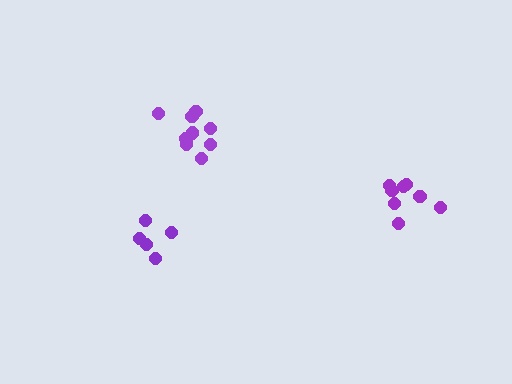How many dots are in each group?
Group 1: 9 dots, Group 2: 5 dots, Group 3: 8 dots (22 total).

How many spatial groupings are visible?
There are 3 spatial groupings.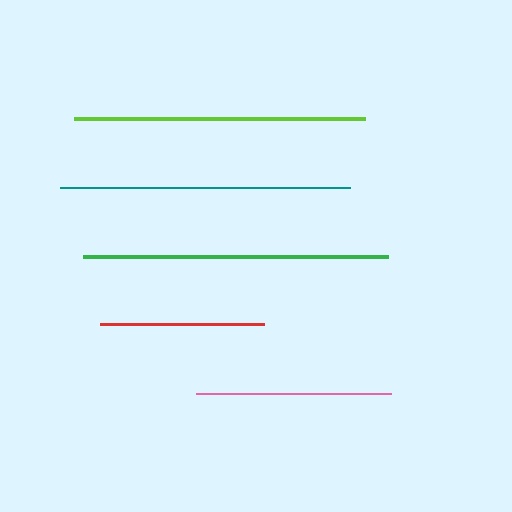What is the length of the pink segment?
The pink segment is approximately 195 pixels long.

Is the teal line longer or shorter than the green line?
The green line is longer than the teal line.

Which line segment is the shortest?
The red line is the shortest at approximately 164 pixels.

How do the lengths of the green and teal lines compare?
The green and teal lines are approximately the same length.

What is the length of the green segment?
The green segment is approximately 305 pixels long.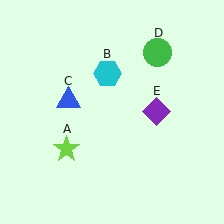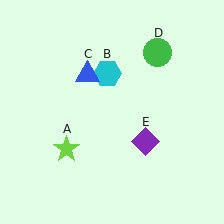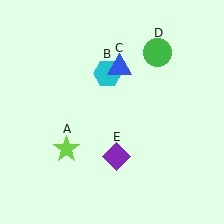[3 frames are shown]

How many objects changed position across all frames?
2 objects changed position: blue triangle (object C), purple diamond (object E).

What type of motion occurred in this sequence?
The blue triangle (object C), purple diamond (object E) rotated clockwise around the center of the scene.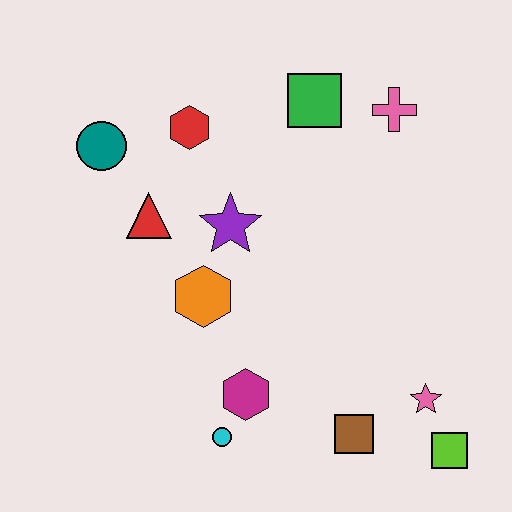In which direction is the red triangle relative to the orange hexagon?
The red triangle is above the orange hexagon.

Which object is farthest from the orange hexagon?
The lime square is farthest from the orange hexagon.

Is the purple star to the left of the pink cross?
Yes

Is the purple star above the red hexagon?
No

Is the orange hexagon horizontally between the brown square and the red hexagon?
Yes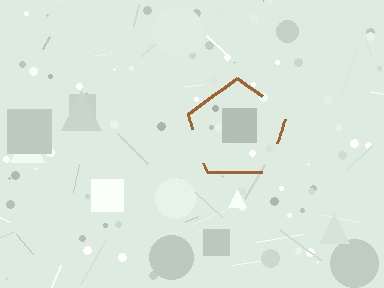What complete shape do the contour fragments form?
The contour fragments form a pentagon.